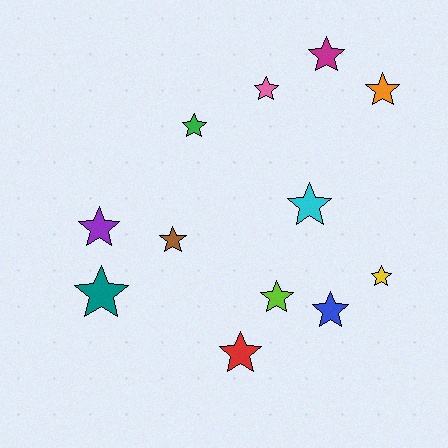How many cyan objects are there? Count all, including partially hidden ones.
There is 1 cyan object.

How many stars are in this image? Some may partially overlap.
There are 12 stars.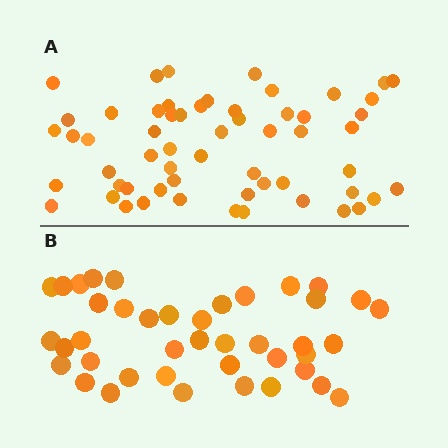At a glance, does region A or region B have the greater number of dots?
Region A (the top region) has more dots.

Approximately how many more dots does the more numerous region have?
Region A has approximately 15 more dots than region B.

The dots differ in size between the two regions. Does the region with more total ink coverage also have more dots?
No. Region B has more total ink coverage because its dots are larger, but region A actually contains more individual dots. Total area can be misleading — the number of items is what matters here.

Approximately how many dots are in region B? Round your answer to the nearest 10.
About 40 dots. (The exact count is 41, which rounds to 40.)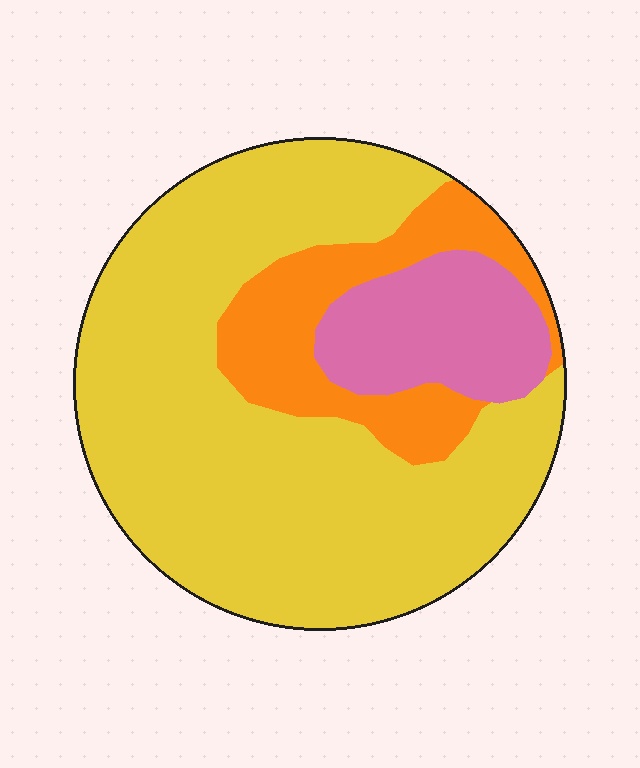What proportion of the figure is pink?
Pink covers 14% of the figure.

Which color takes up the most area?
Yellow, at roughly 70%.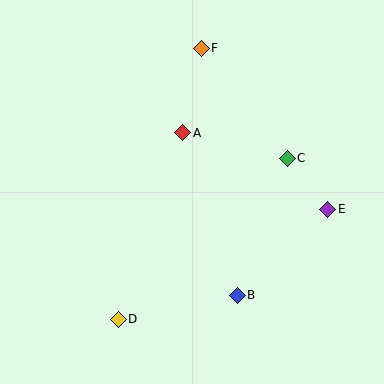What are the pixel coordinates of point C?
Point C is at (287, 158).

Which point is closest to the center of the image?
Point A at (183, 133) is closest to the center.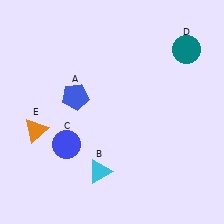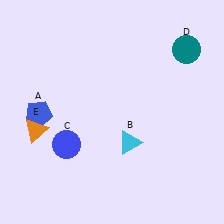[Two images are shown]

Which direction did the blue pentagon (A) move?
The blue pentagon (A) moved left.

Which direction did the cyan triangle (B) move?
The cyan triangle (B) moved right.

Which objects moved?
The objects that moved are: the blue pentagon (A), the cyan triangle (B).